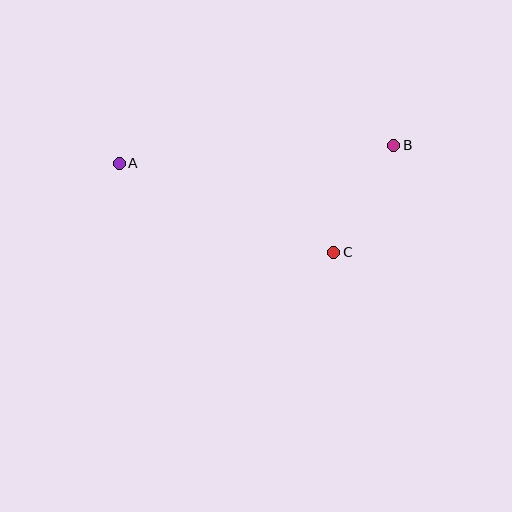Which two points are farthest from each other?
Points A and B are farthest from each other.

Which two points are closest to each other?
Points B and C are closest to each other.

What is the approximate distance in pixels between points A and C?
The distance between A and C is approximately 232 pixels.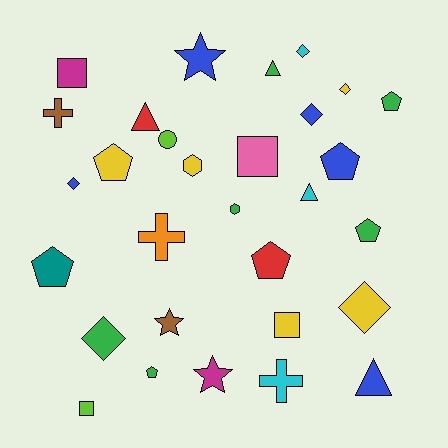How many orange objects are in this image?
There is 1 orange object.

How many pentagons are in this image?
There are 7 pentagons.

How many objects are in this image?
There are 30 objects.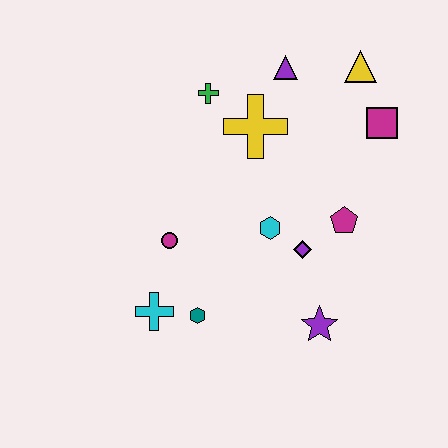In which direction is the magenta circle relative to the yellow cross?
The magenta circle is below the yellow cross.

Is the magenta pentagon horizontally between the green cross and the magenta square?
Yes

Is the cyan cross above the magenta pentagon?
No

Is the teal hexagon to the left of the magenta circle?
No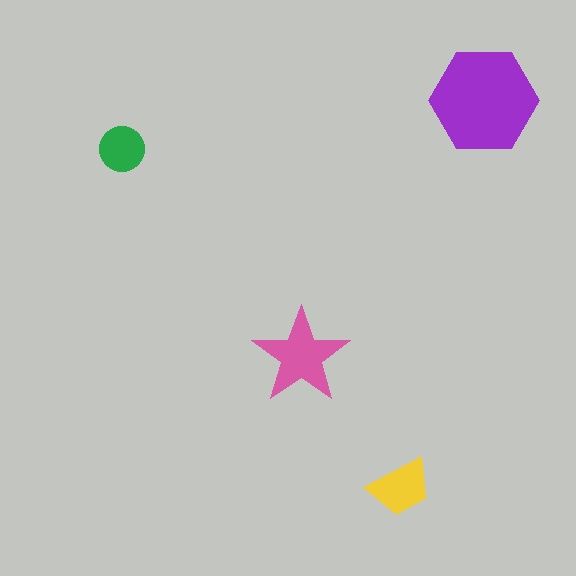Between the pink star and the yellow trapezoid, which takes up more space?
The pink star.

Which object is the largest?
The purple hexagon.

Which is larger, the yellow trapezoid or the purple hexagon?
The purple hexagon.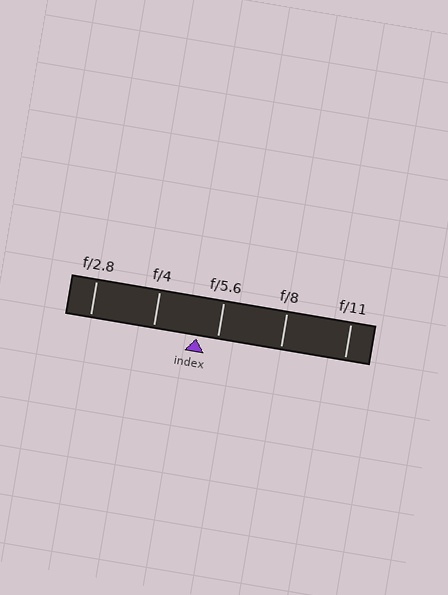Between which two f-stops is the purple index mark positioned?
The index mark is between f/4 and f/5.6.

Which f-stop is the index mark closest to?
The index mark is closest to f/5.6.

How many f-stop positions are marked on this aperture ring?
There are 5 f-stop positions marked.